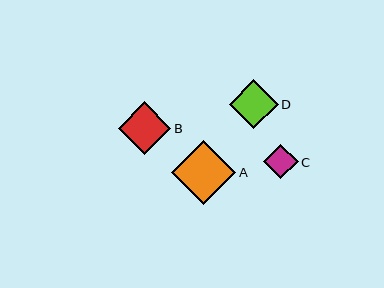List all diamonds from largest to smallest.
From largest to smallest: A, B, D, C.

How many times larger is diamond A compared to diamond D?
Diamond A is approximately 1.3 times the size of diamond D.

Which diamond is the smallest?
Diamond C is the smallest with a size of approximately 35 pixels.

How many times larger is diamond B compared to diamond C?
Diamond B is approximately 1.5 times the size of diamond C.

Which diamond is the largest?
Diamond A is the largest with a size of approximately 64 pixels.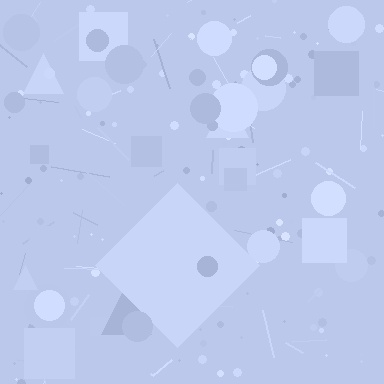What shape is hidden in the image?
A diamond is hidden in the image.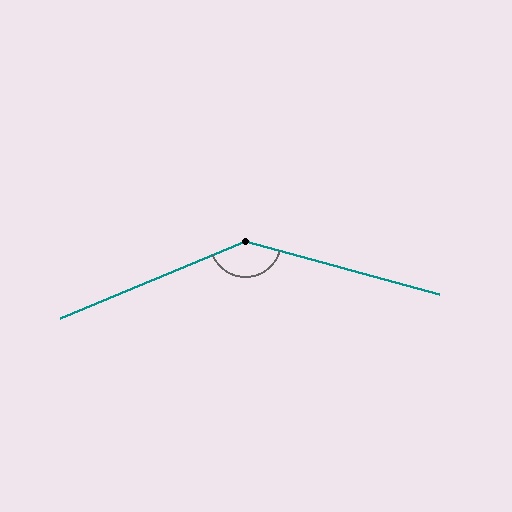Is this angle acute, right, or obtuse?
It is obtuse.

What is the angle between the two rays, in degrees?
Approximately 142 degrees.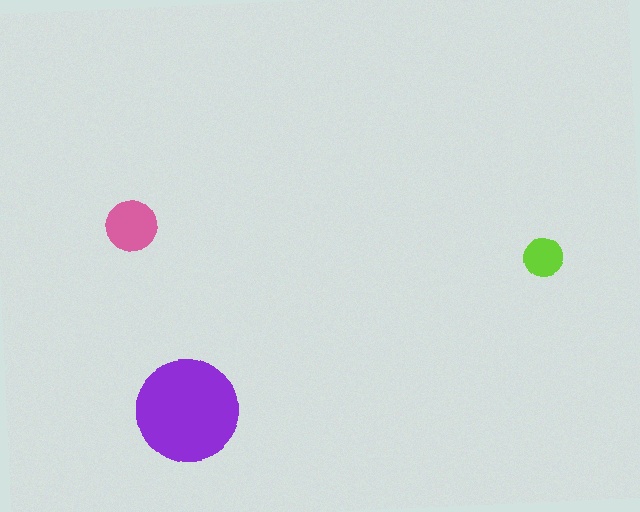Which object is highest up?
The pink circle is topmost.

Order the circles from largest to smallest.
the purple one, the pink one, the lime one.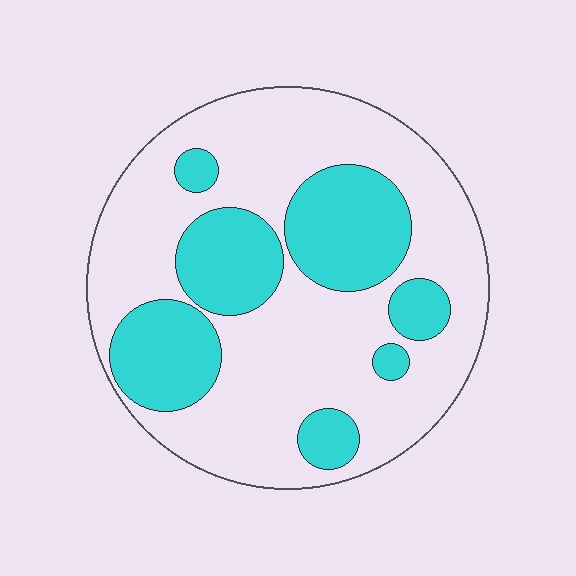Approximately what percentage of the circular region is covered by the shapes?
Approximately 30%.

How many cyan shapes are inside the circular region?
7.